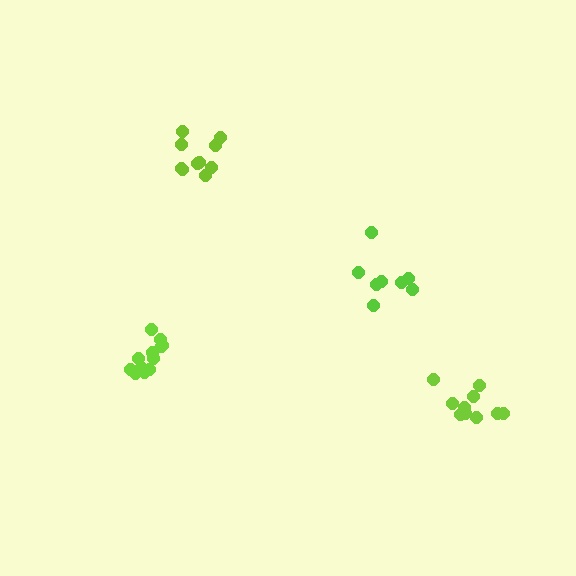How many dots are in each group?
Group 1: 12 dots, Group 2: 8 dots, Group 3: 10 dots, Group 4: 10 dots (40 total).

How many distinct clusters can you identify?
There are 4 distinct clusters.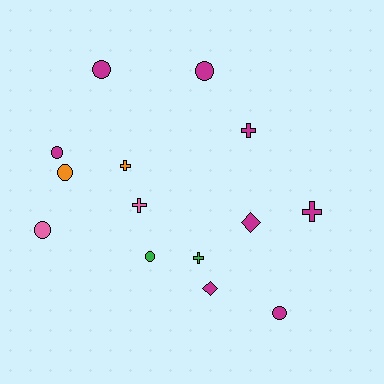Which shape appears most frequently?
Circle, with 7 objects.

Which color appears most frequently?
Magenta, with 8 objects.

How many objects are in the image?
There are 14 objects.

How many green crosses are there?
There is 1 green cross.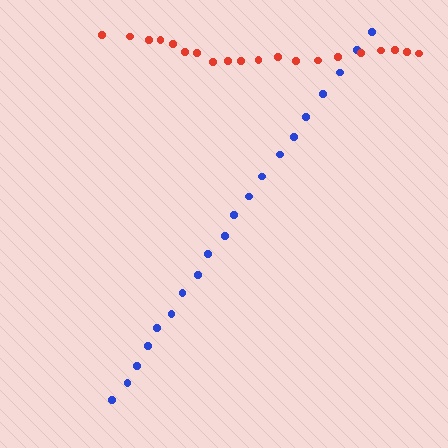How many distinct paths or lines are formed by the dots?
There are 2 distinct paths.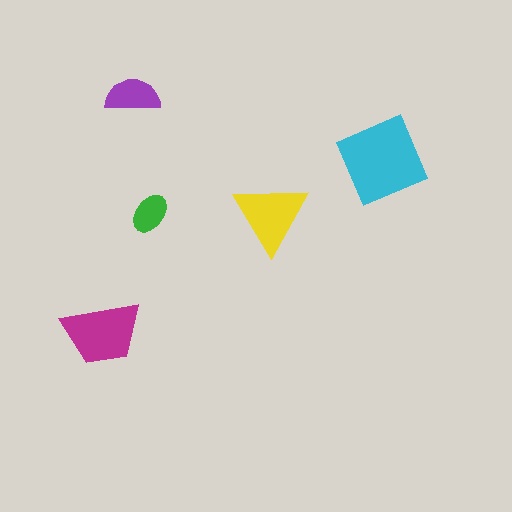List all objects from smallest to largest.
The green ellipse, the purple semicircle, the yellow triangle, the magenta trapezoid, the cyan diamond.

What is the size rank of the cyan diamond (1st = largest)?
1st.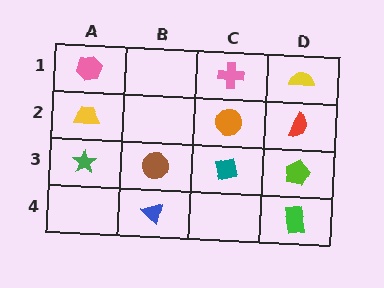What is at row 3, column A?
A green star.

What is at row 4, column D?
A green rectangle.